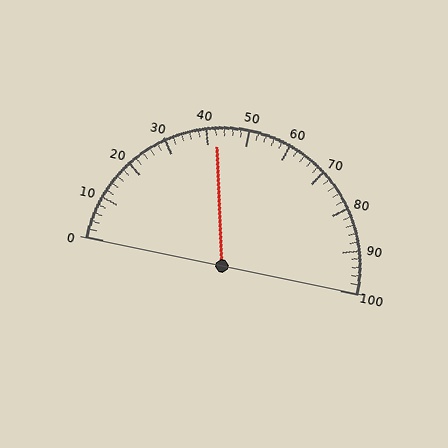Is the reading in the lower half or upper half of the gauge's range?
The reading is in the lower half of the range (0 to 100).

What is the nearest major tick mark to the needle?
The nearest major tick mark is 40.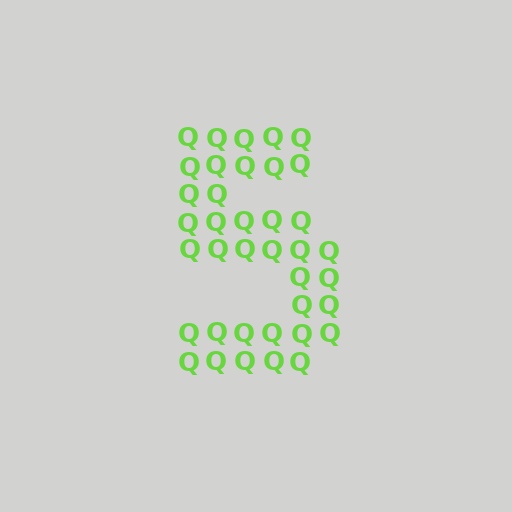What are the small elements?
The small elements are letter Q's.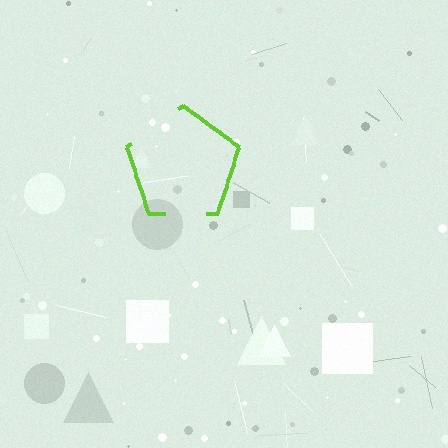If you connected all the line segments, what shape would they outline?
They would outline a pentagon.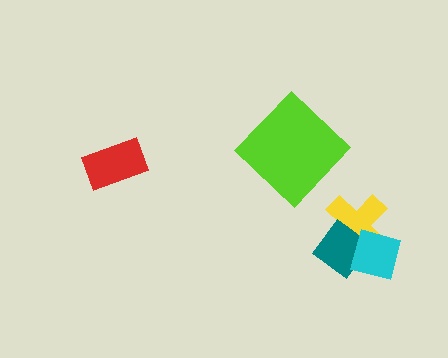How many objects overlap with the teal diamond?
2 objects overlap with the teal diamond.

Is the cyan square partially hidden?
No, no other shape covers it.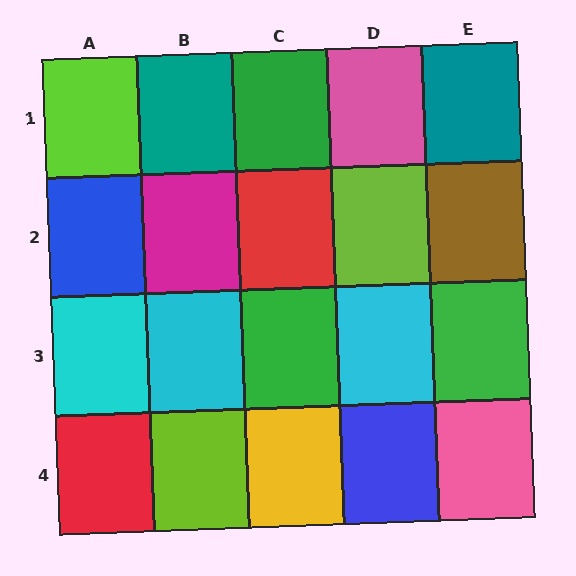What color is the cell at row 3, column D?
Cyan.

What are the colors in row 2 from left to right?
Blue, magenta, red, lime, brown.